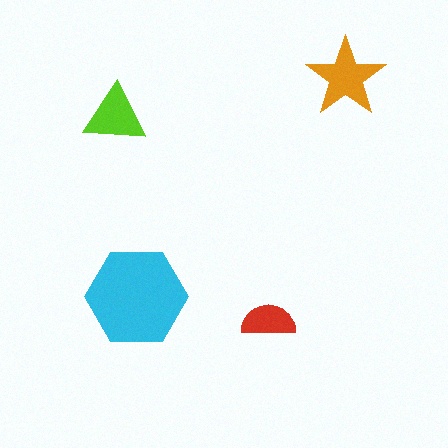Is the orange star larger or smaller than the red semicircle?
Larger.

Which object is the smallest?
The red semicircle.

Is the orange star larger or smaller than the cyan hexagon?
Smaller.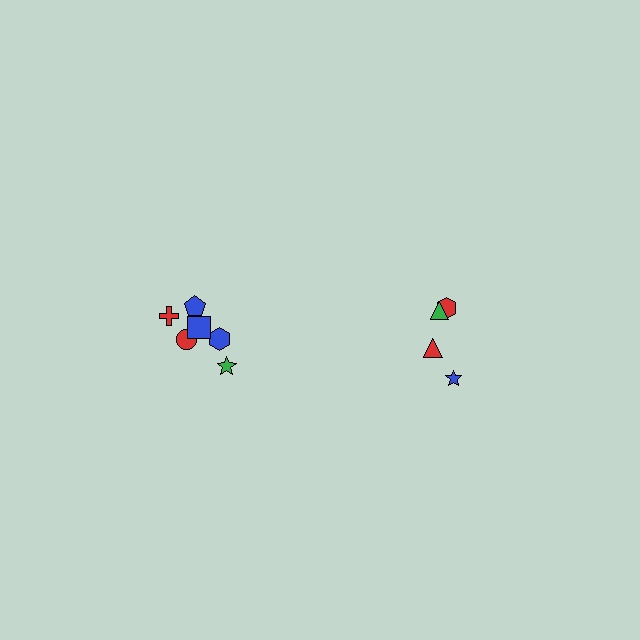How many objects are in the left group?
There are 6 objects.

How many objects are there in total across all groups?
There are 10 objects.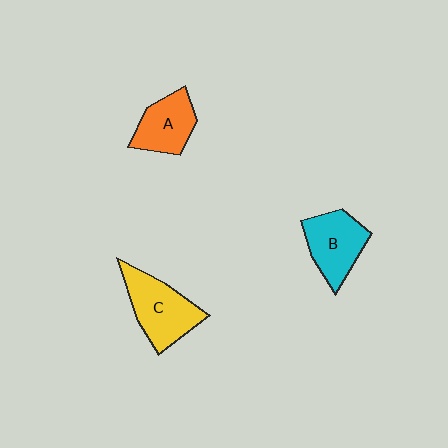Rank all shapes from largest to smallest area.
From largest to smallest: C (yellow), B (cyan), A (orange).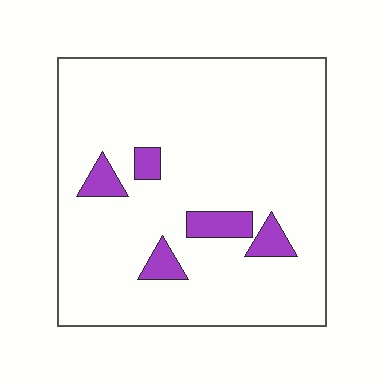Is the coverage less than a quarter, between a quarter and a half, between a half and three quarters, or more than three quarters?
Less than a quarter.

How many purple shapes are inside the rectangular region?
5.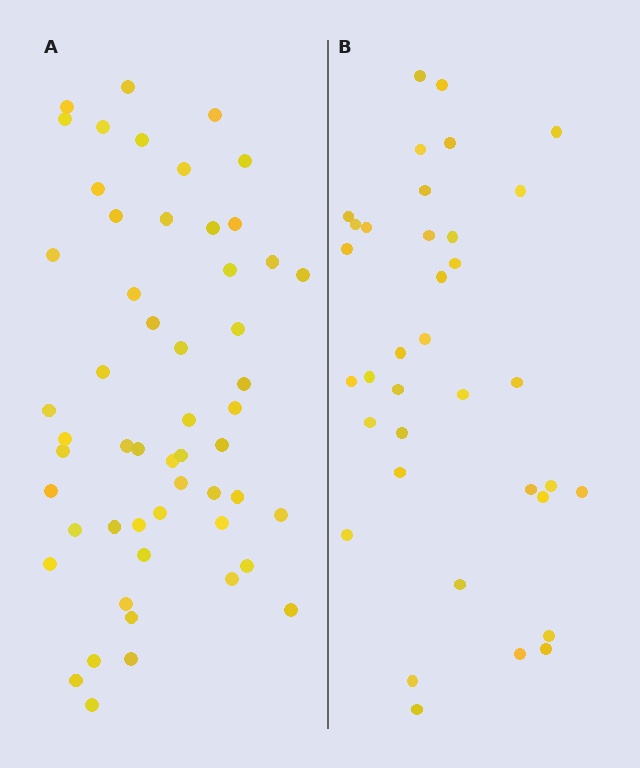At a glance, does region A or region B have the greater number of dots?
Region A (the left region) has more dots.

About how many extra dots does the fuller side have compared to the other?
Region A has approximately 20 more dots than region B.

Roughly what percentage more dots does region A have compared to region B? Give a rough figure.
About 50% more.